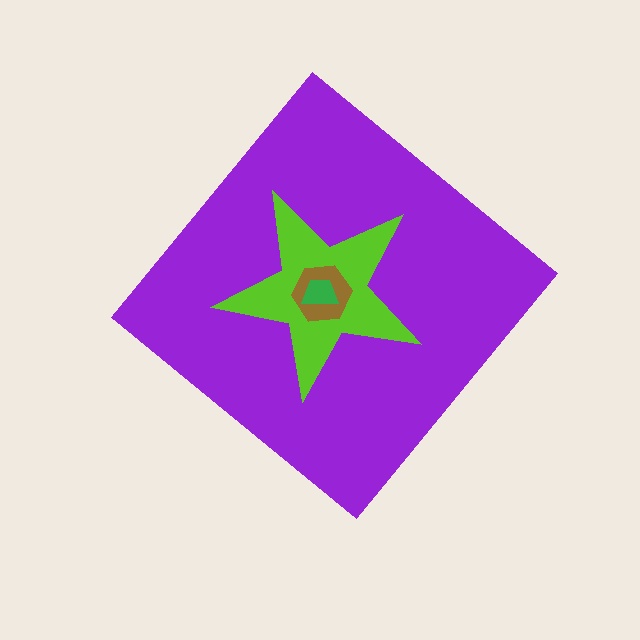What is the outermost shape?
The purple diamond.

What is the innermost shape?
The green trapezoid.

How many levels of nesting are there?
4.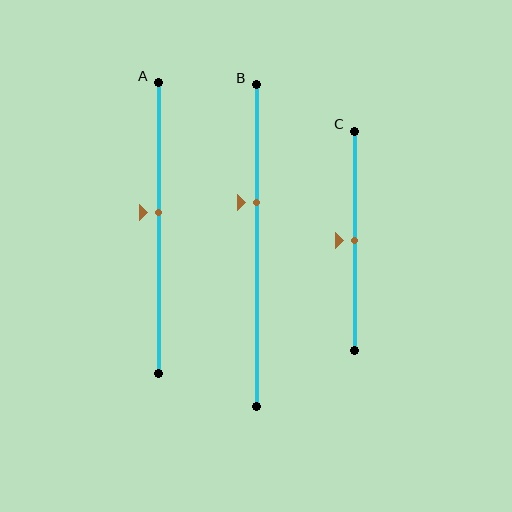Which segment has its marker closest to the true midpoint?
Segment C has its marker closest to the true midpoint.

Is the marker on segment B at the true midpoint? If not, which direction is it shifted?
No, the marker on segment B is shifted upward by about 13% of the segment length.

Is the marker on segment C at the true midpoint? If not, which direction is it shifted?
Yes, the marker on segment C is at the true midpoint.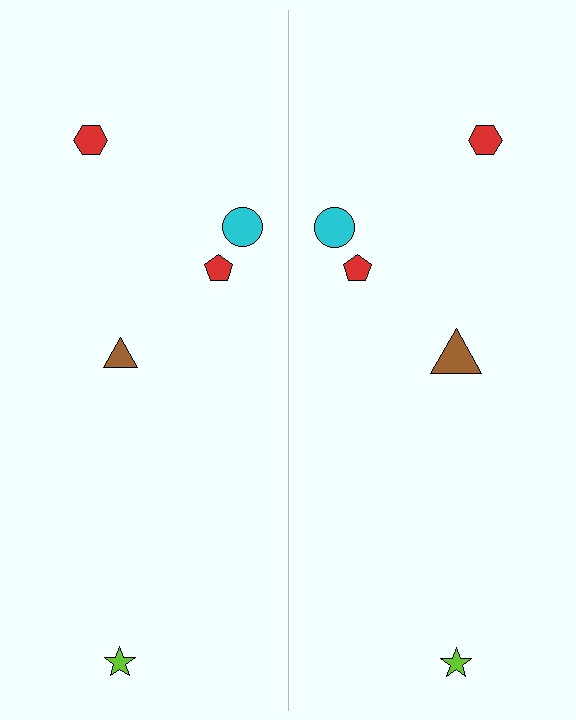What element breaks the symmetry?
The brown triangle on the right side has a different size than its mirror counterpart.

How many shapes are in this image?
There are 10 shapes in this image.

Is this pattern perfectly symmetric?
No, the pattern is not perfectly symmetric. The brown triangle on the right side has a different size than its mirror counterpart.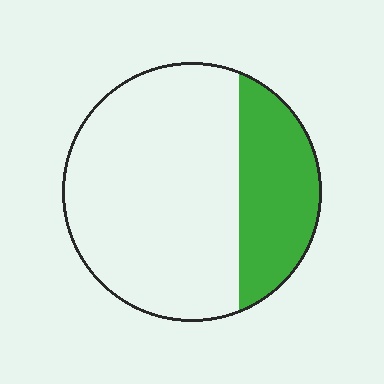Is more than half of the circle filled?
No.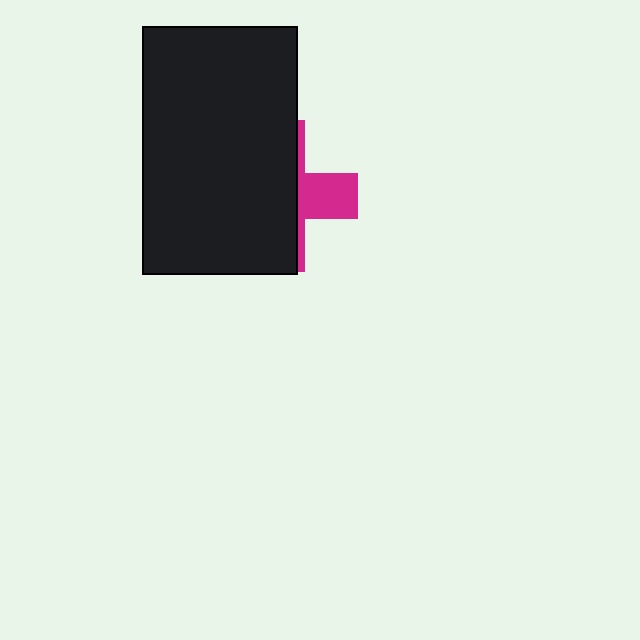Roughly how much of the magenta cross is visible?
A small part of it is visible (roughly 30%).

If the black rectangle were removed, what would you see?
You would see the complete magenta cross.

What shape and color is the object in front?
The object in front is a black rectangle.